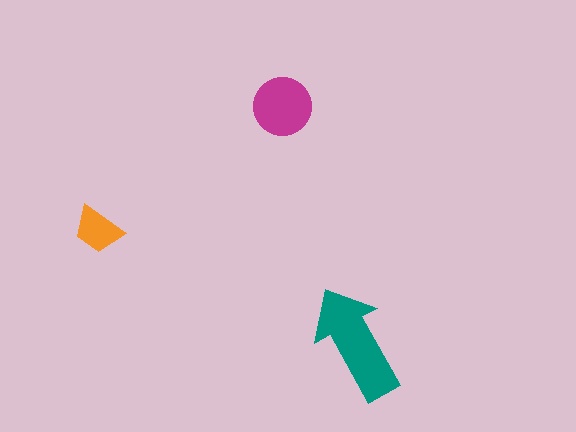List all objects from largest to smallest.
The teal arrow, the magenta circle, the orange trapezoid.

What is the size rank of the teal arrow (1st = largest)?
1st.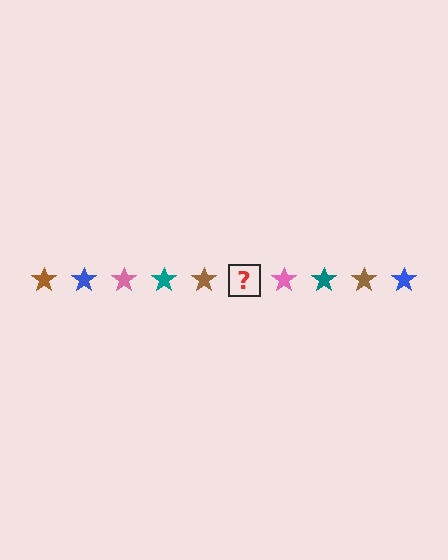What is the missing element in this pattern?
The missing element is a blue star.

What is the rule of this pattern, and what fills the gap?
The rule is that the pattern cycles through brown, blue, pink, teal stars. The gap should be filled with a blue star.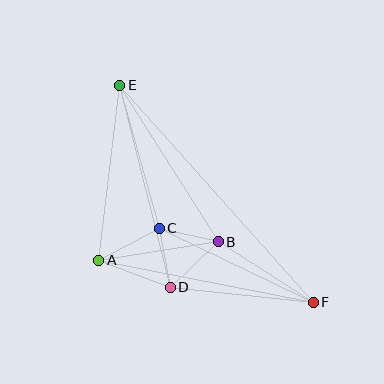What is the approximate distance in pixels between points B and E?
The distance between B and E is approximately 185 pixels.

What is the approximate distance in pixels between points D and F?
The distance between D and F is approximately 144 pixels.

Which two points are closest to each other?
Points C and D are closest to each other.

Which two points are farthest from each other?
Points E and F are farthest from each other.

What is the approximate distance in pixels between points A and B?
The distance between A and B is approximately 121 pixels.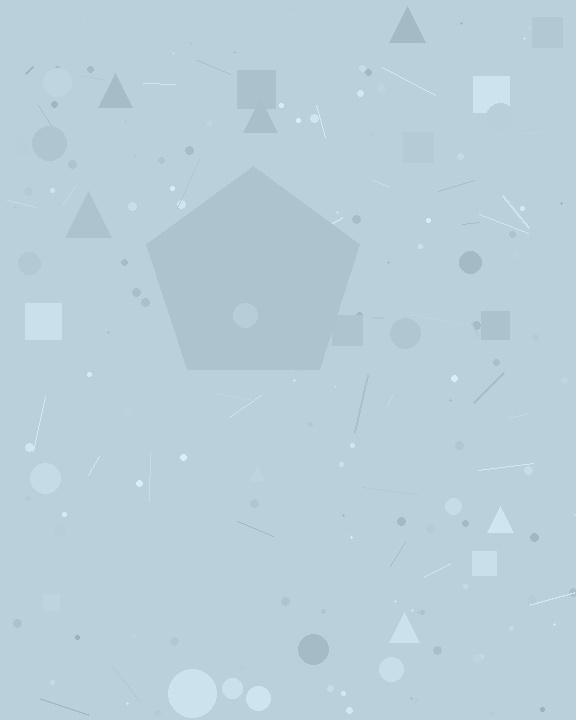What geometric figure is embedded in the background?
A pentagon is embedded in the background.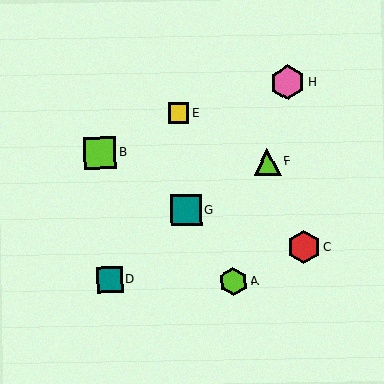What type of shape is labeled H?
Shape H is a pink hexagon.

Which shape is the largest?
The pink hexagon (labeled H) is the largest.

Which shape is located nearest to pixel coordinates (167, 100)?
The yellow square (labeled E) at (178, 113) is nearest to that location.